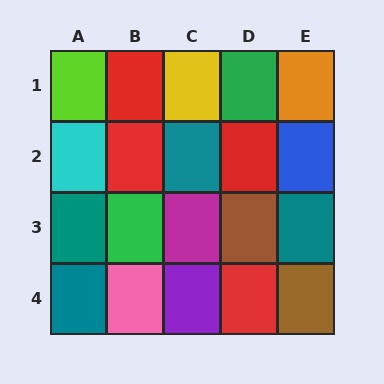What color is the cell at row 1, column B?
Red.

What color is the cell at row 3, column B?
Green.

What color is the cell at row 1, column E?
Orange.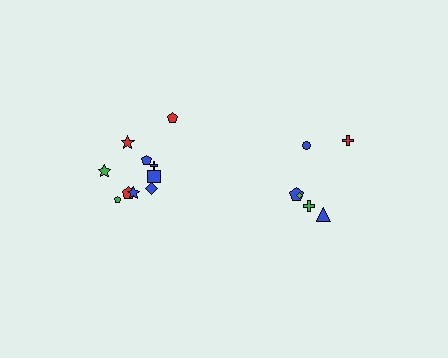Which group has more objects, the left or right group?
The left group.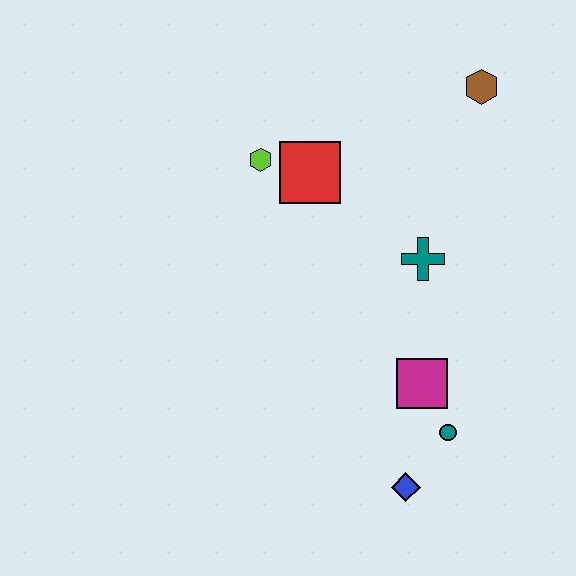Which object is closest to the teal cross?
The magenta square is closest to the teal cross.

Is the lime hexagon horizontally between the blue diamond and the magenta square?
No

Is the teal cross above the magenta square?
Yes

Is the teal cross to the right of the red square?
Yes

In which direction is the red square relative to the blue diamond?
The red square is above the blue diamond.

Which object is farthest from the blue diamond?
The brown hexagon is farthest from the blue diamond.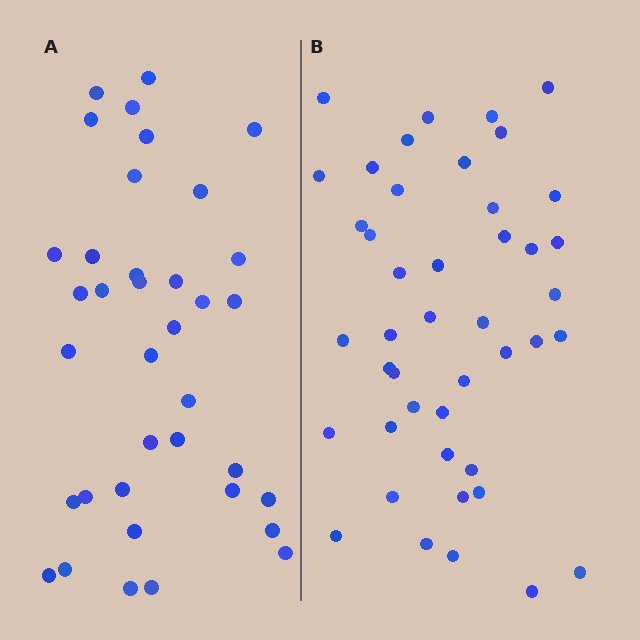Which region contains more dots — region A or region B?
Region B (the right region) has more dots.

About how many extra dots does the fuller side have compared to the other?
Region B has roughly 8 or so more dots than region A.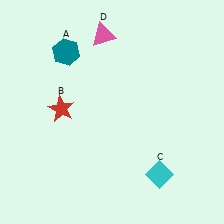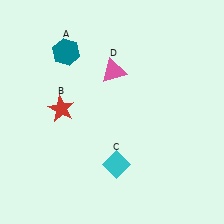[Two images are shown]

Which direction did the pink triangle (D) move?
The pink triangle (D) moved down.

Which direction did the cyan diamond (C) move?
The cyan diamond (C) moved left.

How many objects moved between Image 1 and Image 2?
2 objects moved between the two images.